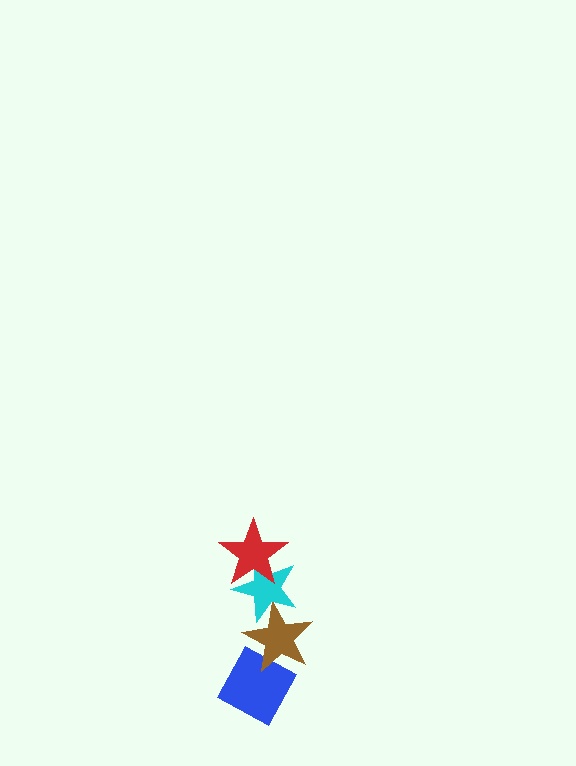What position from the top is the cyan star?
The cyan star is 2nd from the top.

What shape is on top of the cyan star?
The red star is on top of the cyan star.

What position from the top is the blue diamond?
The blue diamond is 4th from the top.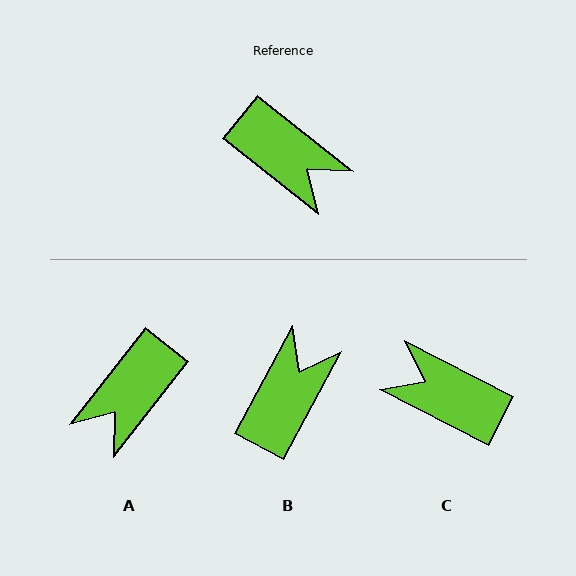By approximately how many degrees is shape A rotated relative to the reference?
Approximately 90 degrees clockwise.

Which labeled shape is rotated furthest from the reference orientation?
C, about 169 degrees away.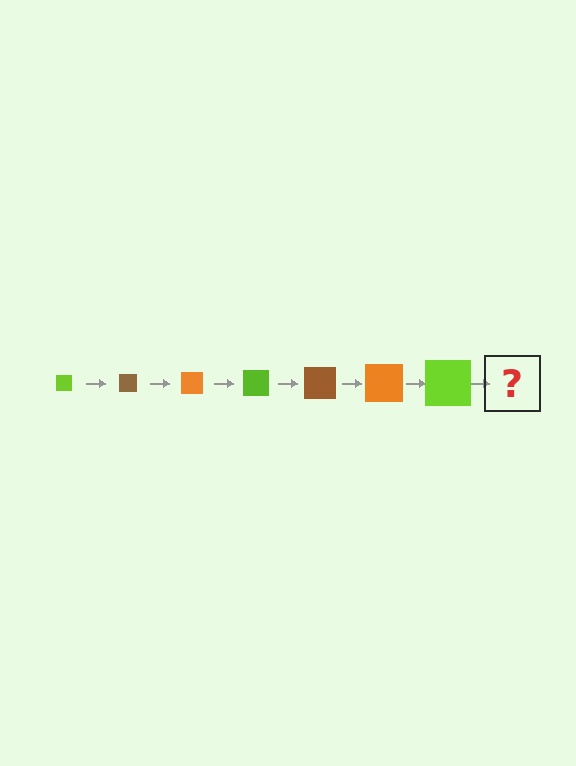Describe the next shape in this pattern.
It should be a brown square, larger than the previous one.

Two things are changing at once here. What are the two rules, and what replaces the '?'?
The two rules are that the square grows larger each step and the color cycles through lime, brown, and orange. The '?' should be a brown square, larger than the previous one.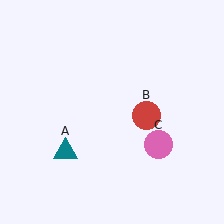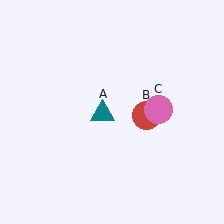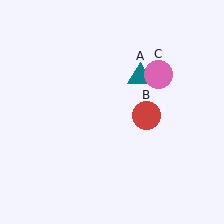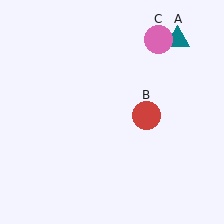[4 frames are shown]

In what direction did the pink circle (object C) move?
The pink circle (object C) moved up.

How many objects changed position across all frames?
2 objects changed position: teal triangle (object A), pink circle (object C).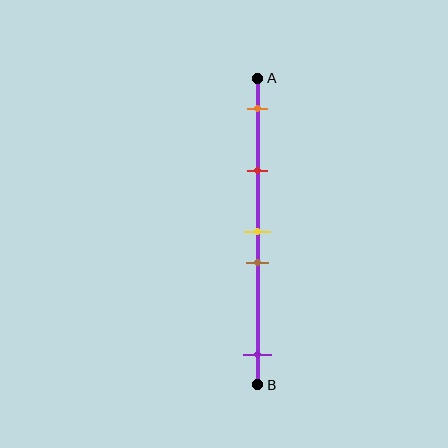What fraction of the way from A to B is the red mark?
The red mark is approximately 30% (0.3) of the way from A to B.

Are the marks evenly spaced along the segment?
No, the marks are not evenly spaced.